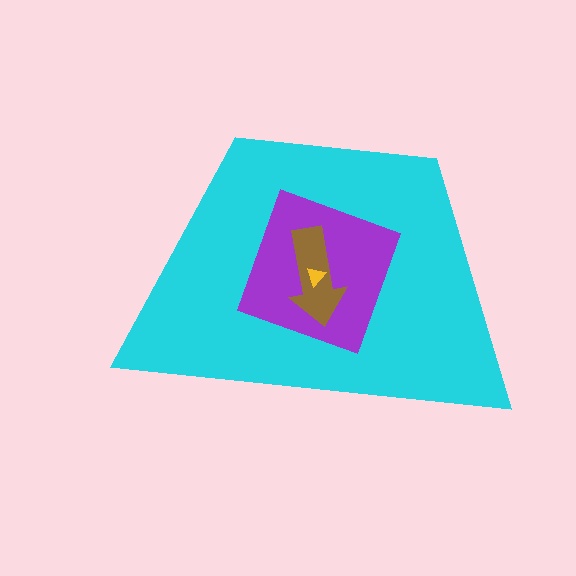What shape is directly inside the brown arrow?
The yellow triangle.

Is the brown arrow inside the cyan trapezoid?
Yes.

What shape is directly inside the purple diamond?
The brown arrow.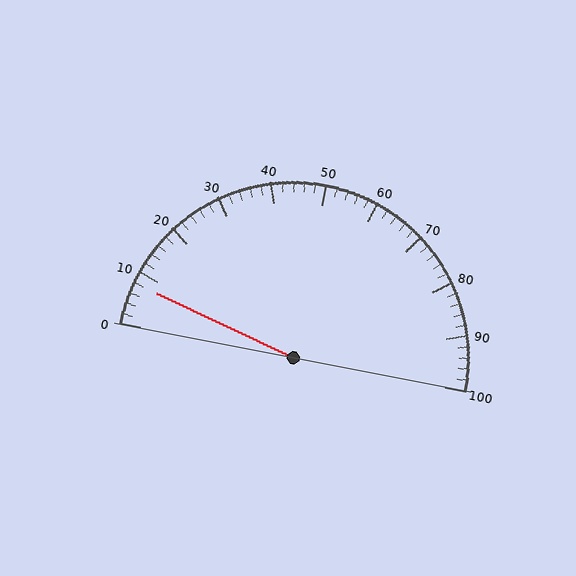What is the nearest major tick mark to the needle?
The nearest major tick mark is 10.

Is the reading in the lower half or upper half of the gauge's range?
The reading is in the lower half of the range (0 to 100).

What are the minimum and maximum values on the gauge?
The gauge ranges from 0 to 100.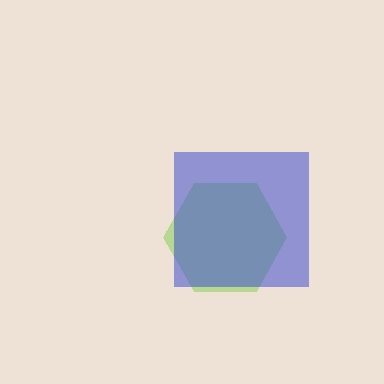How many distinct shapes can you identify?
There are 2 distinct shapes: a lime hexagon, a blue square.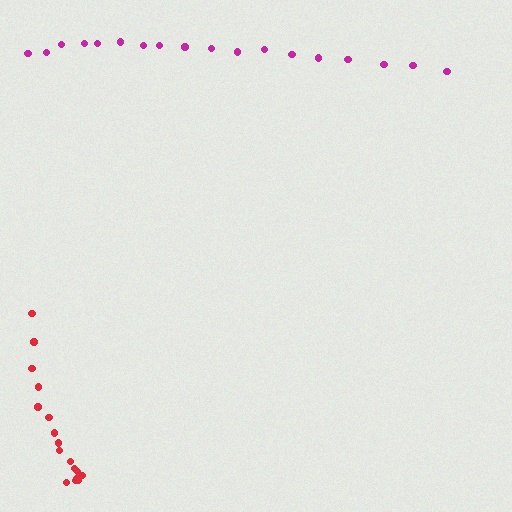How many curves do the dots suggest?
There are 2 distinct paths.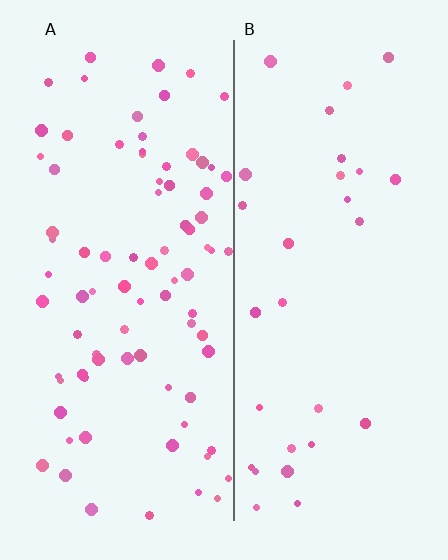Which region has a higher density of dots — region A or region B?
A (the left).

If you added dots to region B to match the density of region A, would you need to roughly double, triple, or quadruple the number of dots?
Approximately triple.